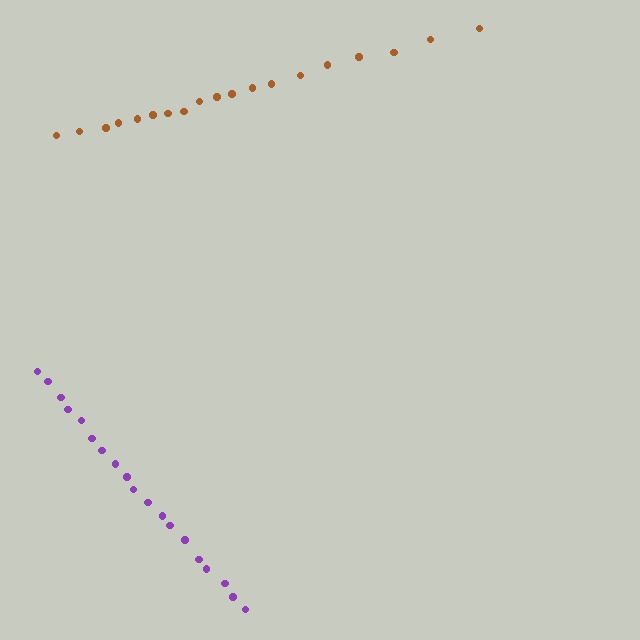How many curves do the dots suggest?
There are 2 distinct paths.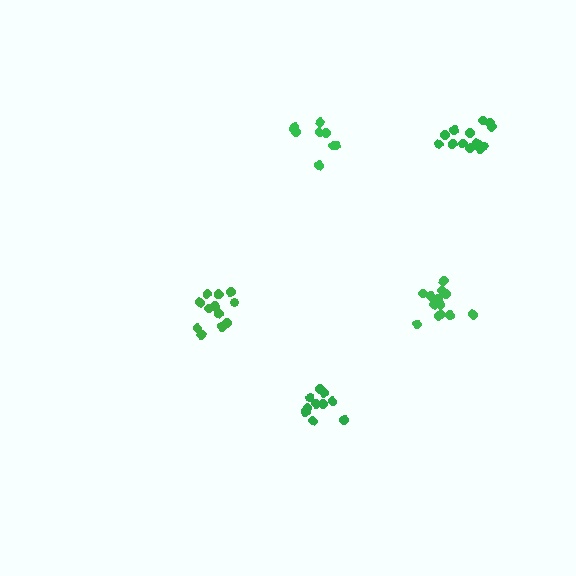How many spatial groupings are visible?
There are 5 spatial groupings.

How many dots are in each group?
Group 1: 11 dots, Group 2: 9 dots, Group 3: 14 dots, Group 4: 12 dots, Group 5: 14 dots (60 total).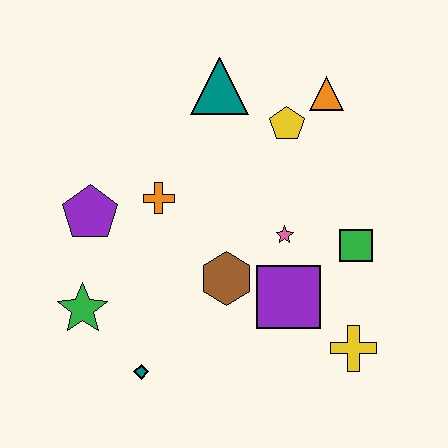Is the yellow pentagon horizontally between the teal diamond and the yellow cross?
Yes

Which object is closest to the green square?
The pink star is closest to the green square.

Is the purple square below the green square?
Yes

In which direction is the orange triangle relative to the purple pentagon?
The orange triangle is to the right of the purple pentagon.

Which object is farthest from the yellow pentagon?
The teal diamond is farthest from the yellow pentagon.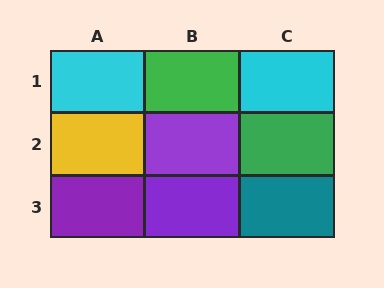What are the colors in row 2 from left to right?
Yellow, purple, green.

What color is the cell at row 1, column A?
Cyan.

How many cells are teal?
1 cell is teal.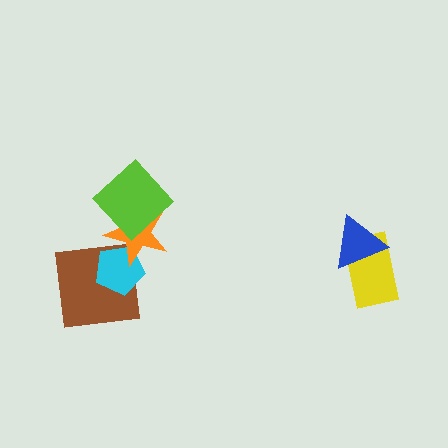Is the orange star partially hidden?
Yes, it is partially covered by another shape.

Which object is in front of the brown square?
The cyan pentagon is in front of the brown square.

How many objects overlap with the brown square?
1 object overlaps with the brown square.